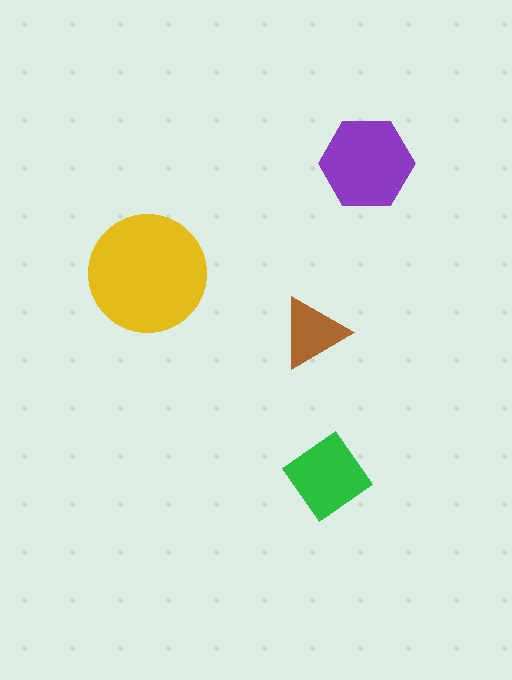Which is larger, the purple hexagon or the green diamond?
The purple hexagon.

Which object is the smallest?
The brown triangle.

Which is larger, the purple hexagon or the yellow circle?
The yellow circle.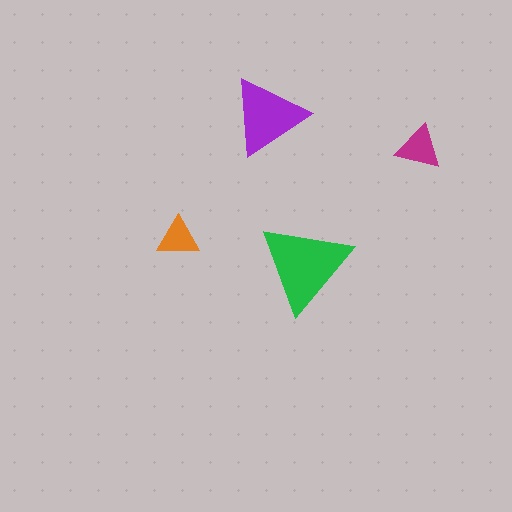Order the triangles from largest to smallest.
the green one, the purple one, the magenta one, the orange one.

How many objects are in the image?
There are 4 objects in the image.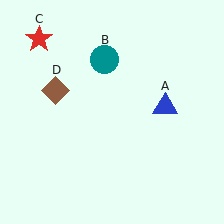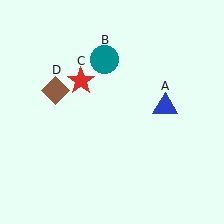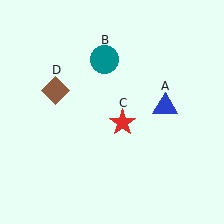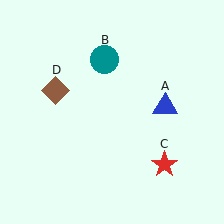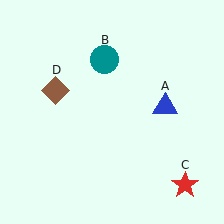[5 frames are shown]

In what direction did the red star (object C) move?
The red star (object C) moved down and to the right.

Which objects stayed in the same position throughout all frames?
Blue triangle (object A) and teal circle (object B) and brown diamond (object D) remained stationary.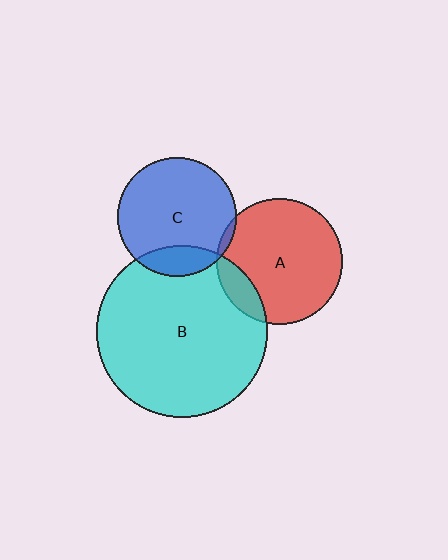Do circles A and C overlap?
Yes.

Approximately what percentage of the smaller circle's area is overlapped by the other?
Approximately 5%.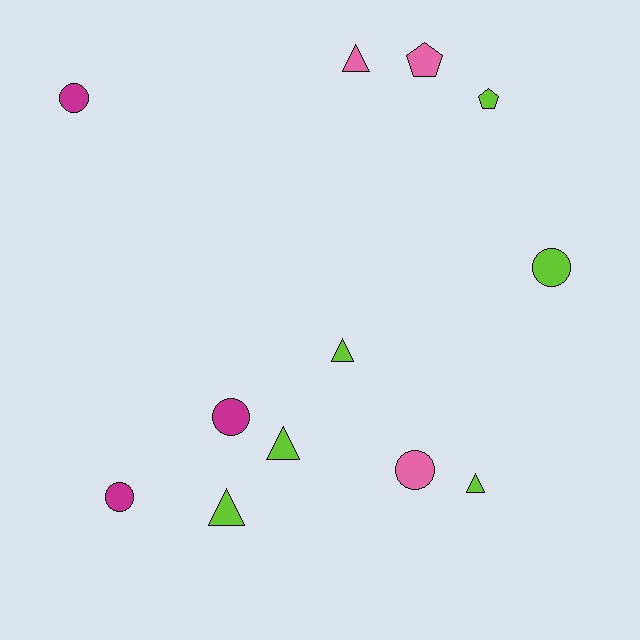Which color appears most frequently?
Lime, with 6 objects.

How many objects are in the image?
There are 12 objects.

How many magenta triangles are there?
There are no magenta triangles.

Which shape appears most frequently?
Triangle, with 5 objects.